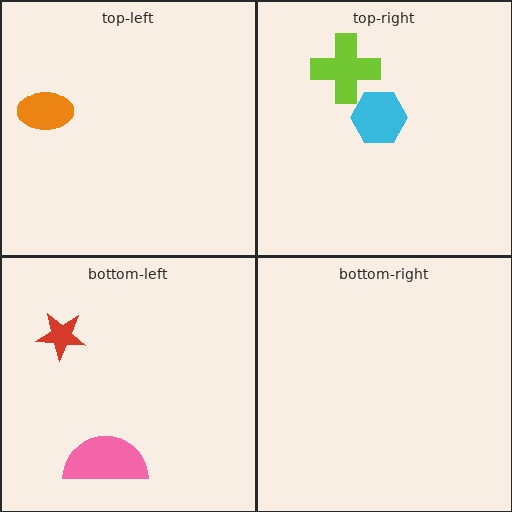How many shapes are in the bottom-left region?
2.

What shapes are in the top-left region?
The orange ellipse.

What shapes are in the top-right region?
The cyan hexagon, the lime cross.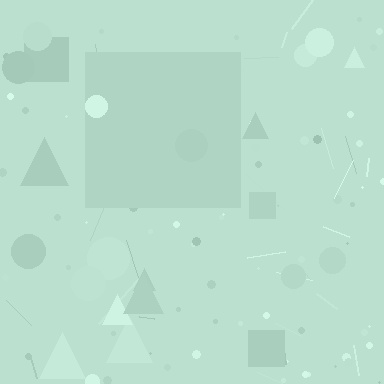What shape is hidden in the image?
A square is hidden in the image.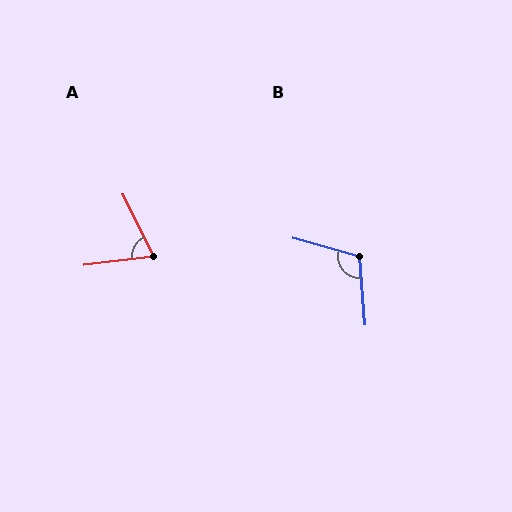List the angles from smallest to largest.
A (71°), B (110°).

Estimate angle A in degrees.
Approximately 71 degrees.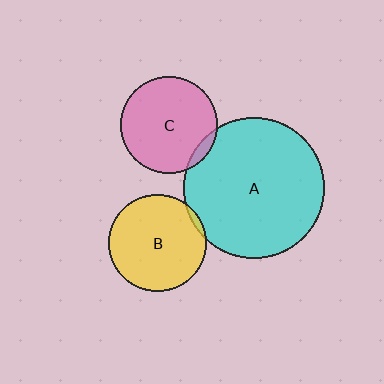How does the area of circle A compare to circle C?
Approximately 2.2 times.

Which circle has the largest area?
Circle A (cyan).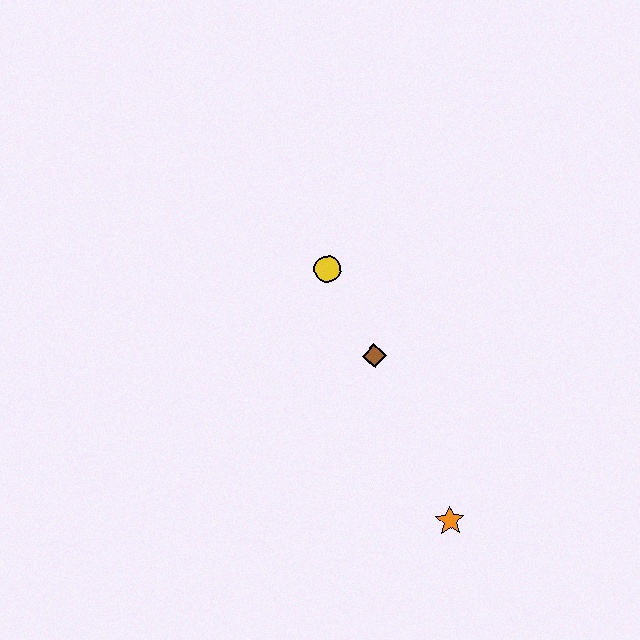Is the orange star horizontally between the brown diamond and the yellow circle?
No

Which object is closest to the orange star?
The brown diamond is closest to the orange star.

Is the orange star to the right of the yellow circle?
Yes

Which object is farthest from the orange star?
The yellow circle is farthest from the orange star.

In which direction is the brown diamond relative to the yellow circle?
The brown diamond is below the yellow circle.